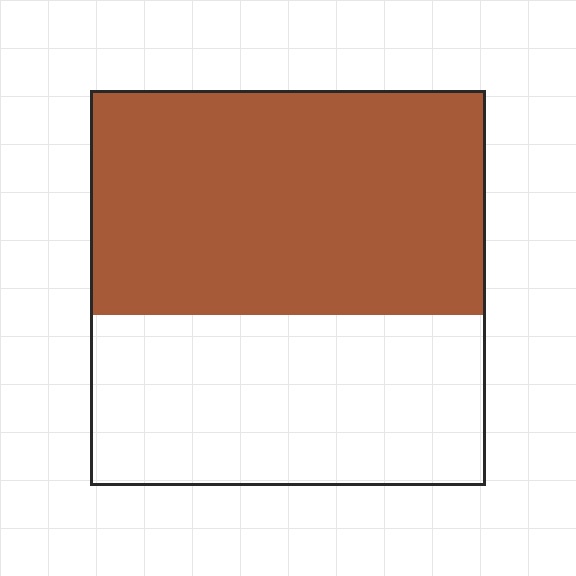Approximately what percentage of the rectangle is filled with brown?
Approximately 55%.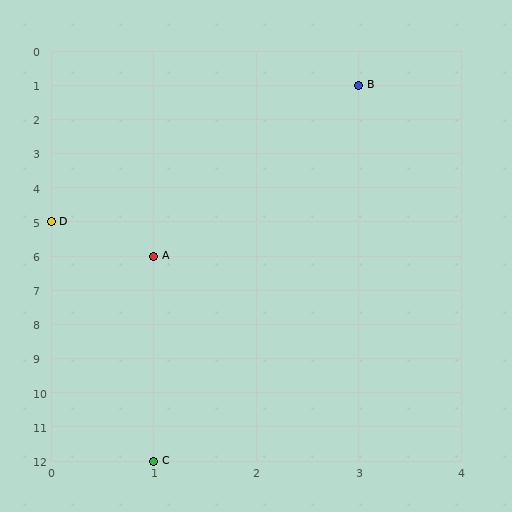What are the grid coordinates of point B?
Point B is at grid coordinates (3, 1).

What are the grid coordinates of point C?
Point C is at grid coordinates (1, 12).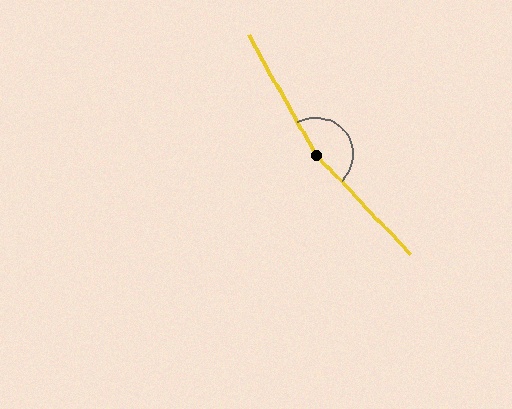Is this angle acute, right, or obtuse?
It is obtuse.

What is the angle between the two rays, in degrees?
Approximately 165 degrees.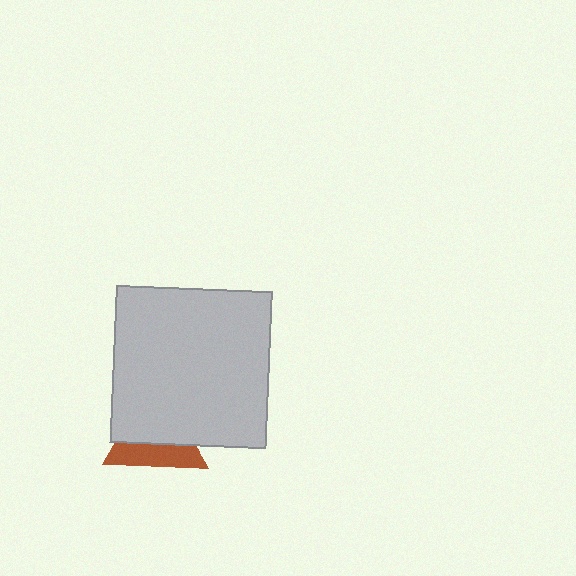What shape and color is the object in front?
The object in front is a light gray square.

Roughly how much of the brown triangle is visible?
A small part of it is visible (roughly 42%).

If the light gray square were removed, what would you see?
You would see the complete brown triangle.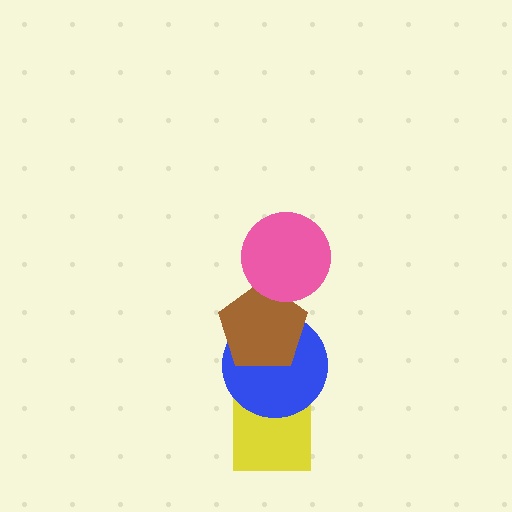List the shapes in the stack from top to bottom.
From top to bottom: the pink circle, the brown pentagon, the blue circle, the yellow square.